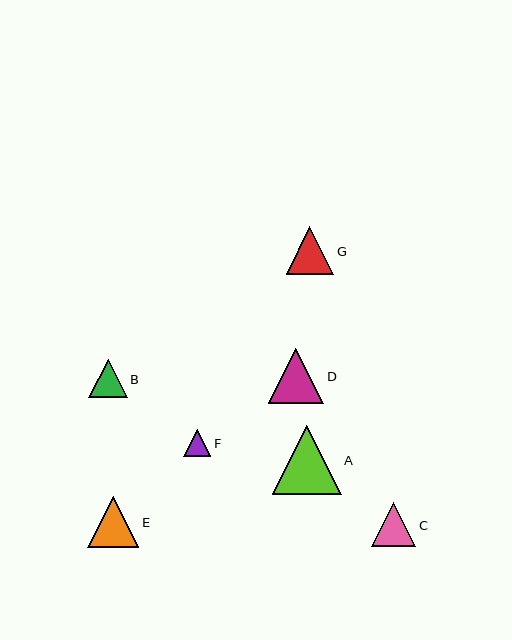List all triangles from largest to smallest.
From largest to smallest: A, D, E, G, C, B, F.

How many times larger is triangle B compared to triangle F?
Triangle B is approximately 1.4 times the size of triangle F.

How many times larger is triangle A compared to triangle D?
Triangle A is approximately 1.2 times the size of triangle D.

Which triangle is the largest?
Triangle A is the largest with a size of approximately 69 pixels.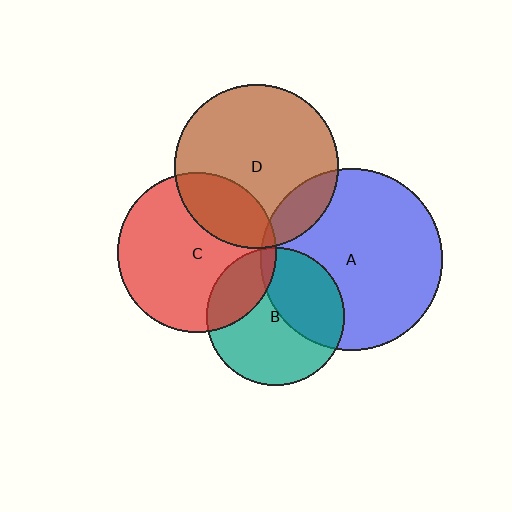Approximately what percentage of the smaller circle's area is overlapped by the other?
Approximately 25%.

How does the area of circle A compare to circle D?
Approximately 1.2 times.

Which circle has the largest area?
Circle A (blue).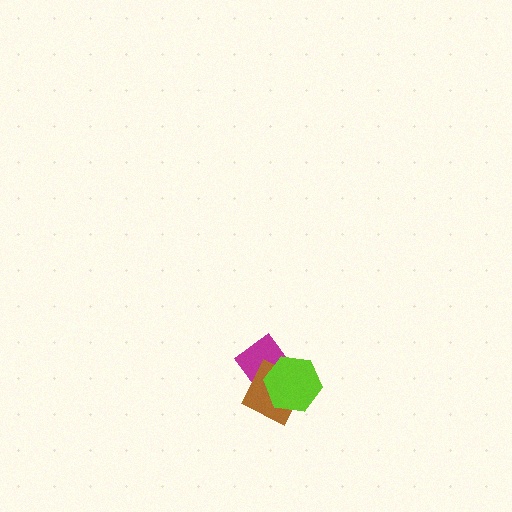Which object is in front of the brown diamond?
The lime hexagon is in front of the brown diamond.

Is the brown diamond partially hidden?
Yes, it is partially covered by another shape.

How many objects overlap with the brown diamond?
2 objects overlap with the brown diamond.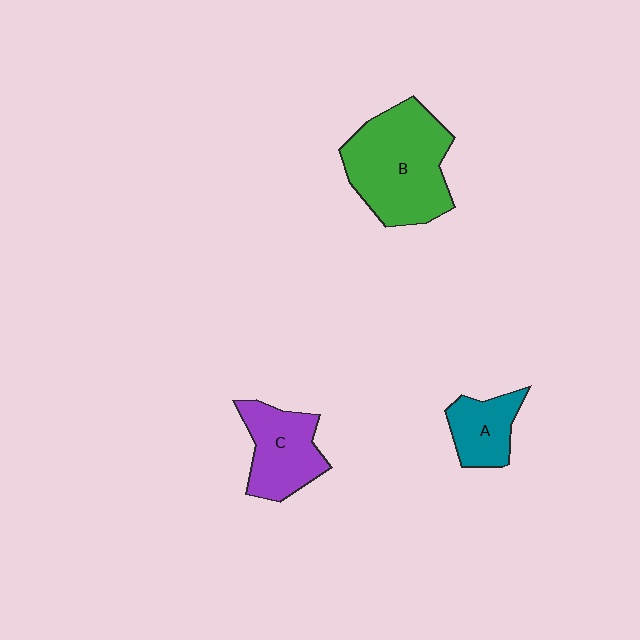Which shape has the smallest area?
Shape A (teal).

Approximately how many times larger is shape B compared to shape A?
Approximately 2.4 times.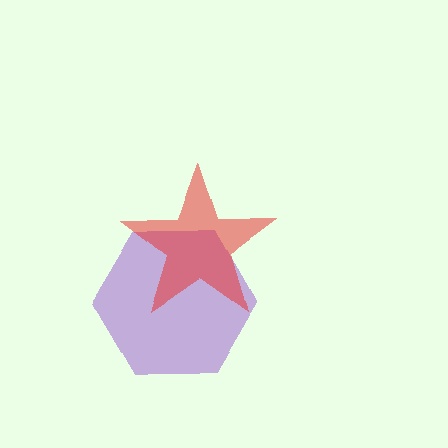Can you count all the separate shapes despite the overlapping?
Yes, there are 2 separate shapes.